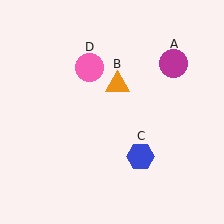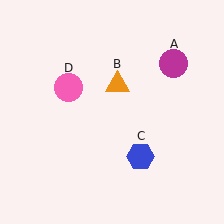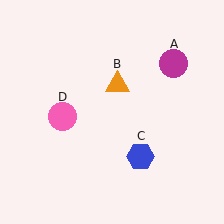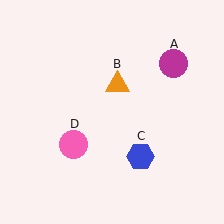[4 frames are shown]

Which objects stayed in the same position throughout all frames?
Magenta circle (object A) and orange triangle (object B) and blue hexagon (object C) remained stationary.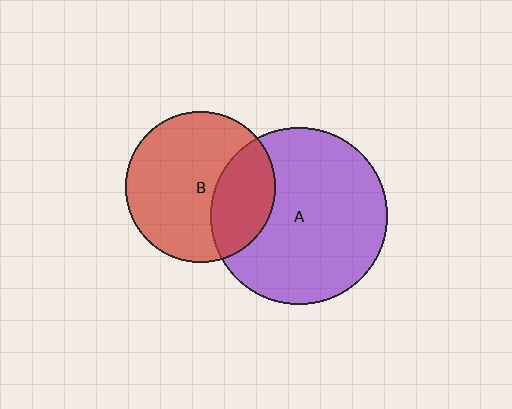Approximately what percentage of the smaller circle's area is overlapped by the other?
Approximately 30%.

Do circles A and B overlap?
Yes.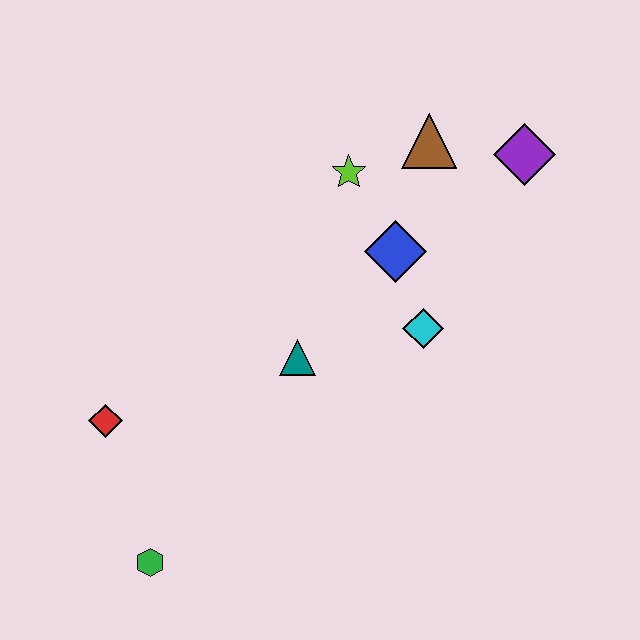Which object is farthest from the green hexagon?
The purple diamond is farthest from the green hexagon.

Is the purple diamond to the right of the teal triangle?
Yes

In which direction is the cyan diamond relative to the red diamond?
The cyan diamond is to the right of the red diamond.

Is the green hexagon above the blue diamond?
No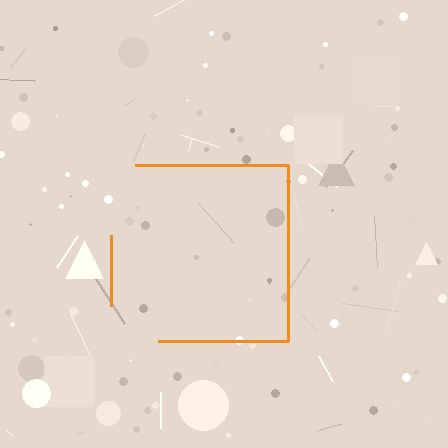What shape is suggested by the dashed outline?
The dashed outline suggests a square.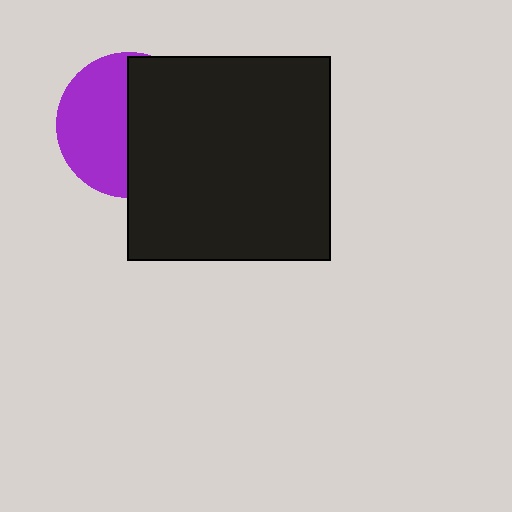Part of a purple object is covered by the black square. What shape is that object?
It is a circle.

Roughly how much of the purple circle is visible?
About half of it is visible (roughly 49%).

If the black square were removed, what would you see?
You would see the complete purple circle.